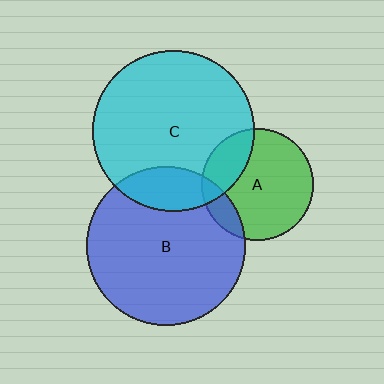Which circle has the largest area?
Circle C (cyan).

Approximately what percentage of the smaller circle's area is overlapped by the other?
Approximately 15%.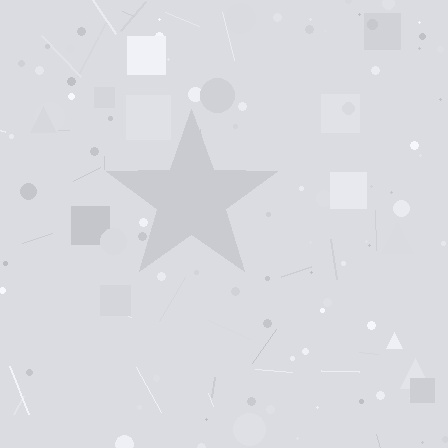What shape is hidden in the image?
A star is hidden in the image.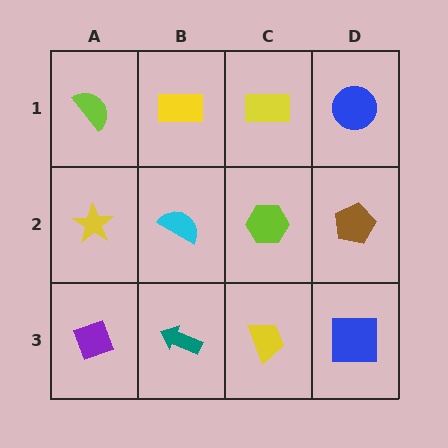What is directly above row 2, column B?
A yellow rectangle.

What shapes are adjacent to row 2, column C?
A yellow rectangle (row 1, column C), a yellow trapezoid (row 3, column C), a cyan semicircle (row 2, column B), a brown pentagon (row 2, column D).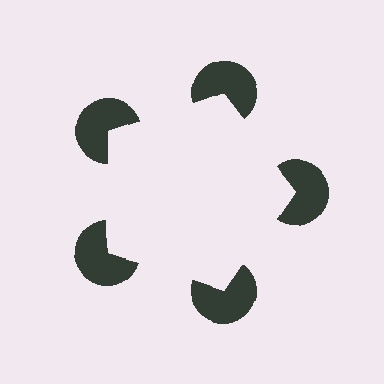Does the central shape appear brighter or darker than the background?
It typically appears slightly brighter than the background, even though no actual brightness change is drawn.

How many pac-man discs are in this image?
There are 5 — one at each vertex of the illusory pentagon.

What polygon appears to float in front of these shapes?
An illusory pentagon — its edges are inferred from the aligned wedge cuts in the pac-man discs, not physically drawn.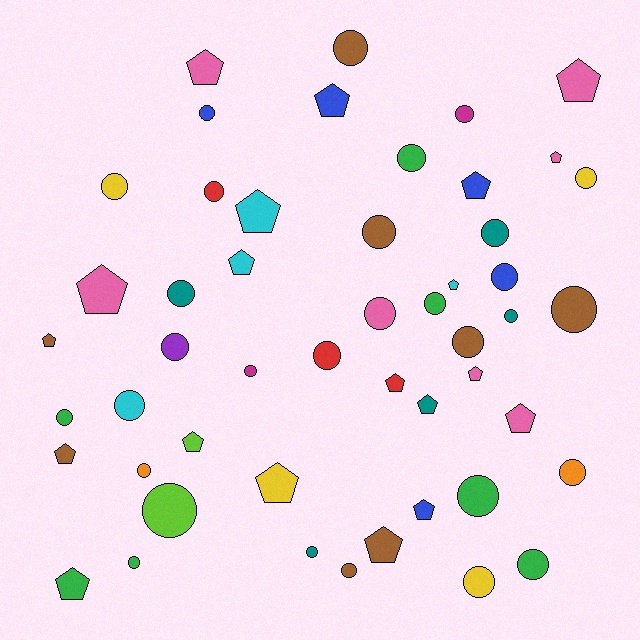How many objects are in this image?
There are 50 objects.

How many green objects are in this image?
There are 7 green objects.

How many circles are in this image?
There are 30 circles.